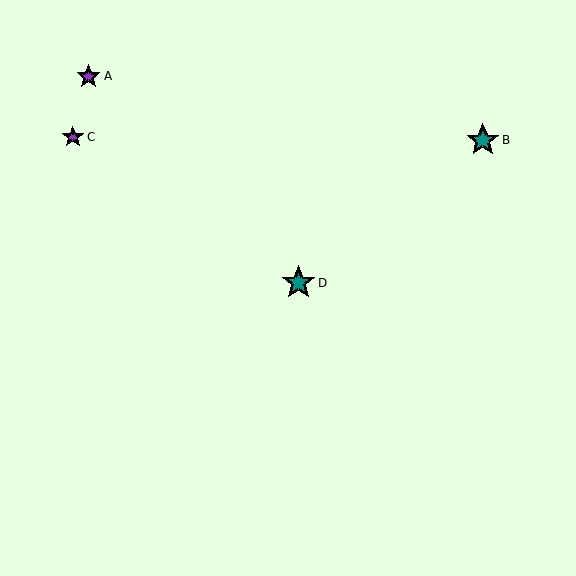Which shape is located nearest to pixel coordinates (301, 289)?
The teal star (labeled D) at (298, 283) is nearest to that location.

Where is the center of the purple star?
The center of the purple star is at (89, 76).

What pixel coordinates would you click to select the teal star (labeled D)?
Click at (298, 283) to select the teal star D.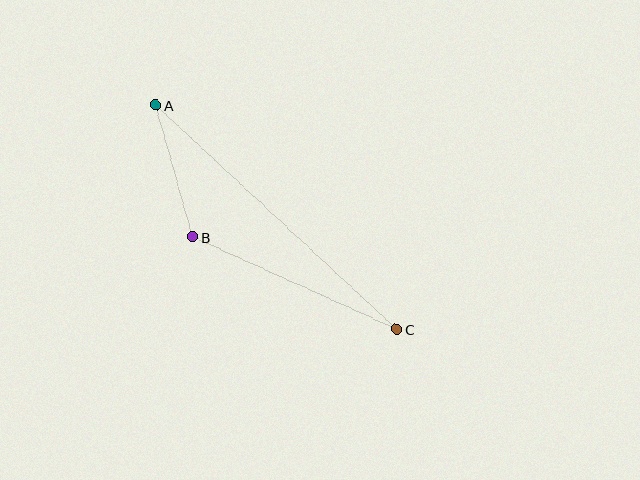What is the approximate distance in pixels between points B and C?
The distance between B and C is approximately 224 pixels.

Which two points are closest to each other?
Points A and B are closest to each other.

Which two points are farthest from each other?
Points A and C are farthest from each other.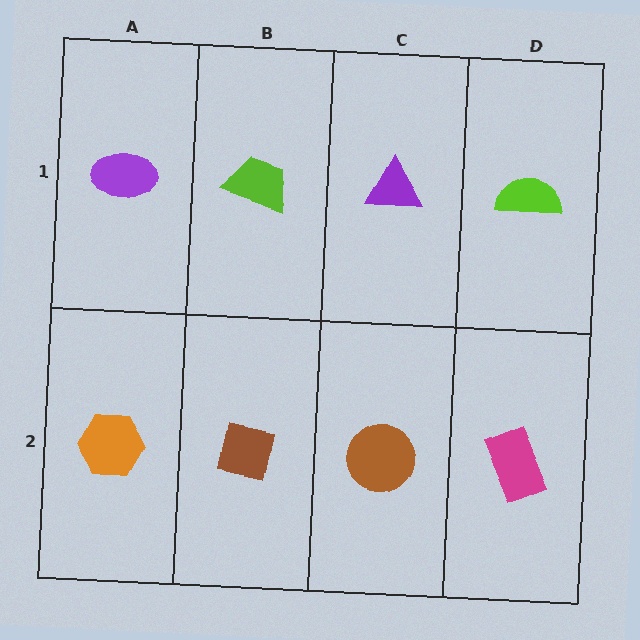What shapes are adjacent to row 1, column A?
An orange hexagon (row 2, column A), a lime trapezoid (row 1, column B).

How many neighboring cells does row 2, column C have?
3.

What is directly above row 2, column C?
A purple triangle.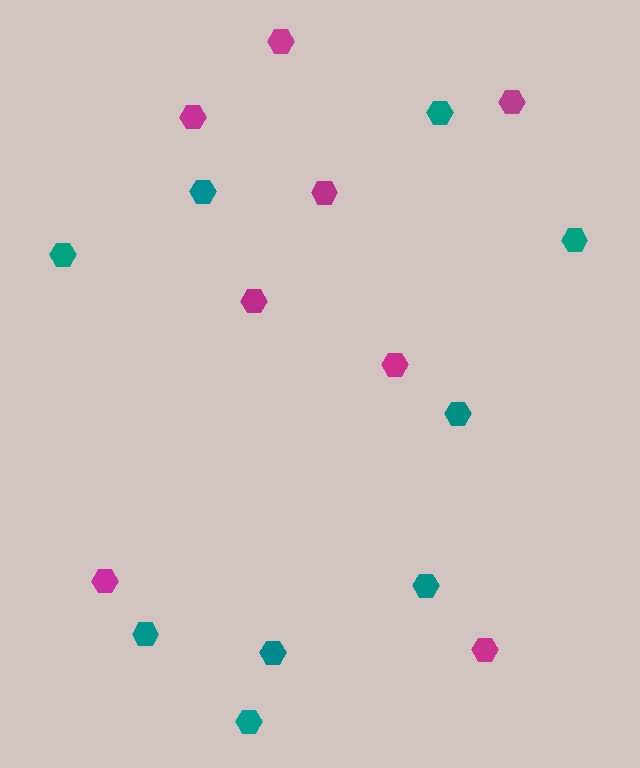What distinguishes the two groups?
There are 2 groups: one group of teal hexagons (9) and one group of magenta hexagons (8).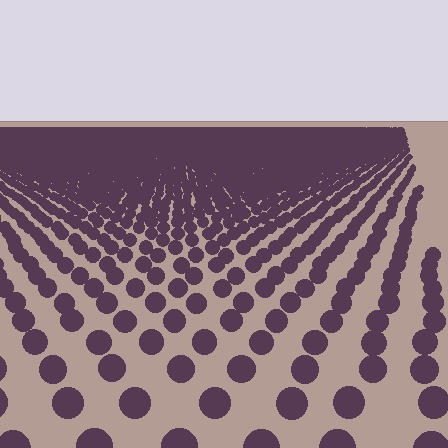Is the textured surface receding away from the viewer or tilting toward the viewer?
The surface is receding away from the viewer. Texture elements get smaller and denser toward the top.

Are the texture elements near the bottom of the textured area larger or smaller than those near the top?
Larger. Near the bottom, elements are closer to the viewer and appear at a bigger on-screen size.